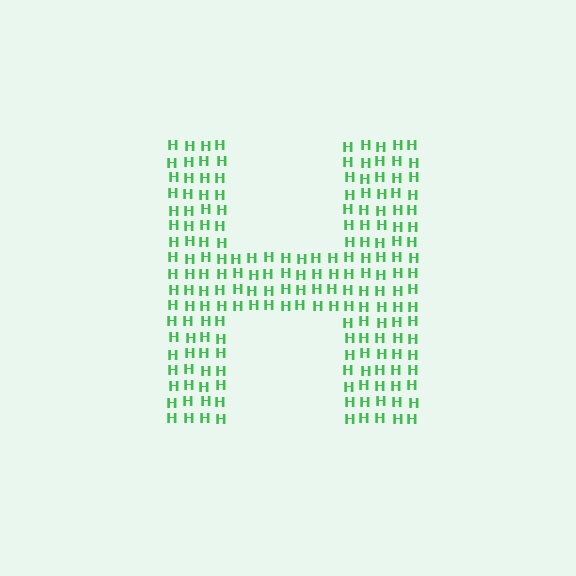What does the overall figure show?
The overall figure shows the letter H.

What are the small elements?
The small elements are letter H's.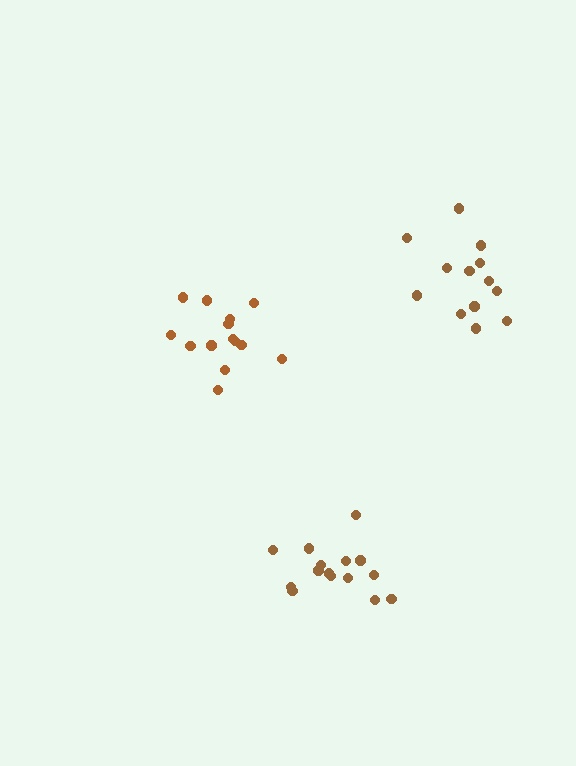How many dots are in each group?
Group 1: 13 dots, Group 2: 14 dots, Group 3: 15 dots (42 total).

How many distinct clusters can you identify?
There are 3 distinct clusters.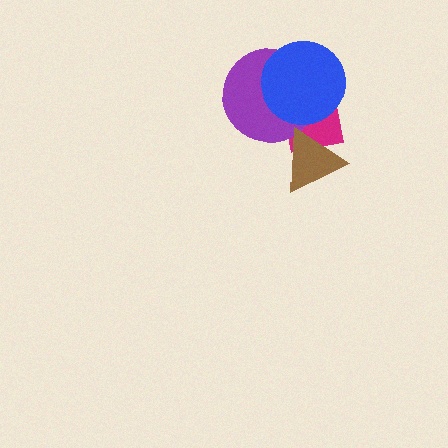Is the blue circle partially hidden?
No, no other shape covers it.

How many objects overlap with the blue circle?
2 objects overlap with the blue circle.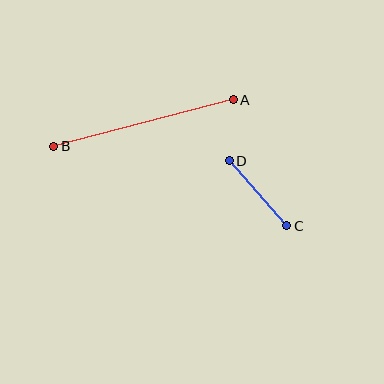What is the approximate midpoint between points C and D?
The midpoint is at approximately (258, 193) pixels.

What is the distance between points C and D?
The distance is approximately 86 pixels.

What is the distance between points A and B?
The distance is approximately 186 pixels.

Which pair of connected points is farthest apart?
Points A and B are farthest apart.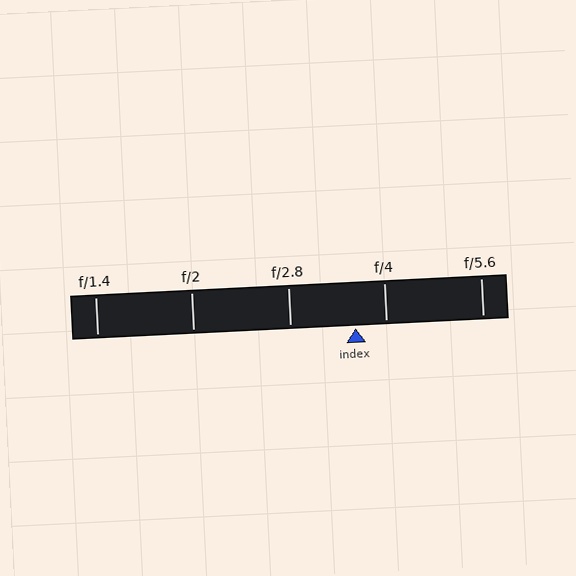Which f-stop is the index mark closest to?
The index mark is closest to f/4.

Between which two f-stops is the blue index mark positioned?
The index mark is between f/2.8 and f/4.